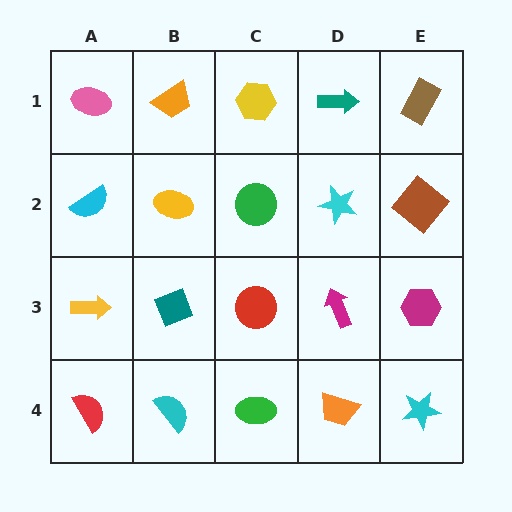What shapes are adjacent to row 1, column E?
A brown diamond (row 2, column E), a teal arrow (row 1, column D).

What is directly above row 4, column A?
A yellow arrow.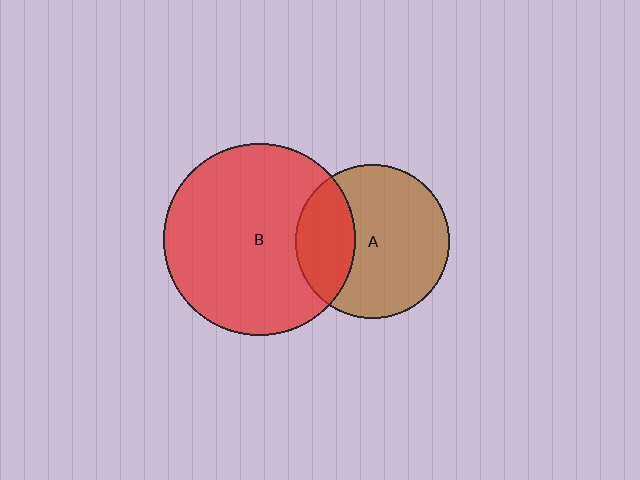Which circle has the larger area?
Circle B (red).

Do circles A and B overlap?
Yes.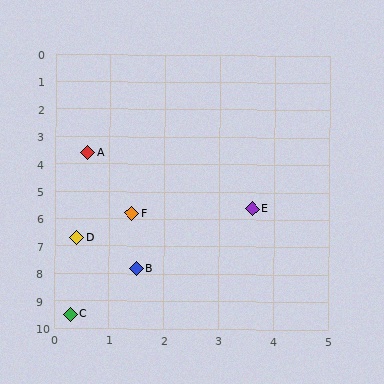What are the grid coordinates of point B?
Point B is at approximately (1.5, 7.8).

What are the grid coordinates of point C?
Point C is at approximately (0.3, 9.5).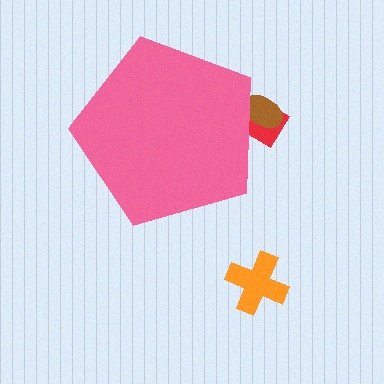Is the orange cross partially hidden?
No, the orange cross is fully visible.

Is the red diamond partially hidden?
Yes, the red diamond is partially hidden behind the pink pentagon.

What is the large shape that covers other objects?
A pink pentagon.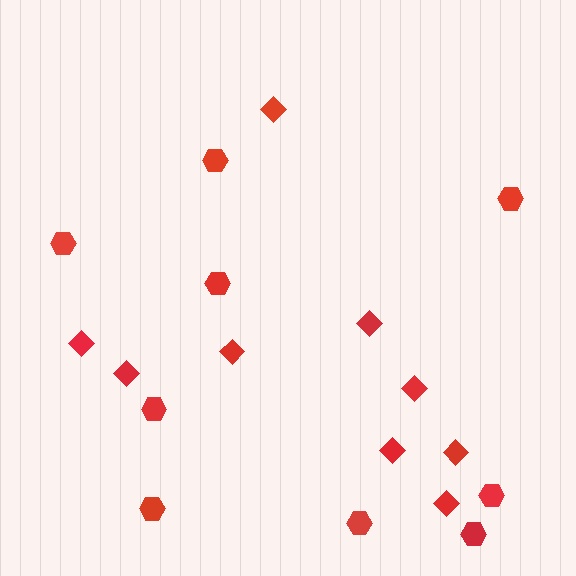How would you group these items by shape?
There are 2 groups: one group of diamonds (9) and one group of hexagons (9).